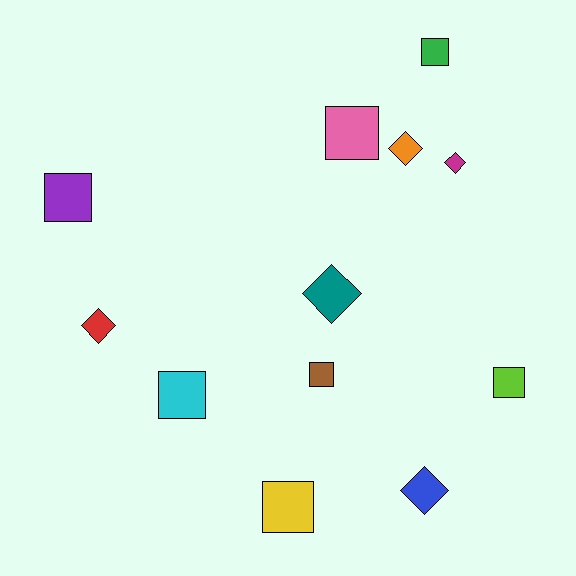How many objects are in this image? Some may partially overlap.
There are 12 objects.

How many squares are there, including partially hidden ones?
There are 7 squares.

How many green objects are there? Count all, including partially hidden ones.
There is 1 green object.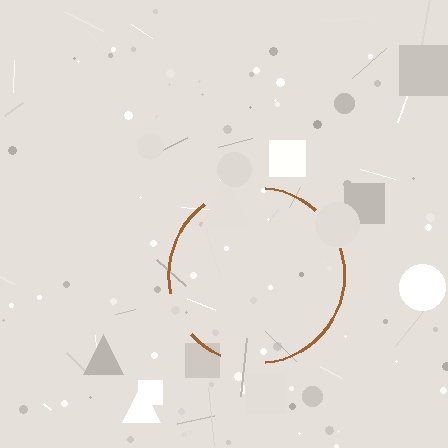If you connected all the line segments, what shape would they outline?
They would outline a circle.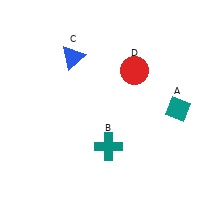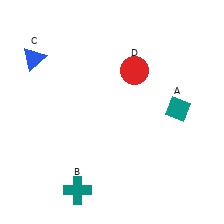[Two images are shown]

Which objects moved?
The objects that moved are: the teal cross (B), the blue triangle (C).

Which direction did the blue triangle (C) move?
The blue triangle (C) moved left.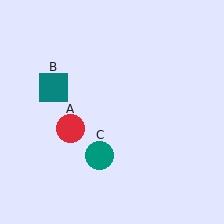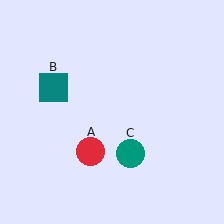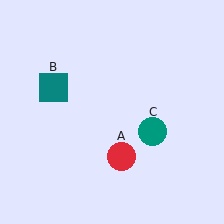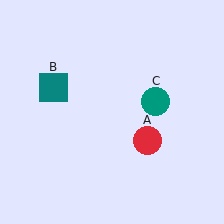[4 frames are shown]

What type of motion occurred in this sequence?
The red circle (object A), teal circle (object C) rotated counterclockwise around the center of the scene.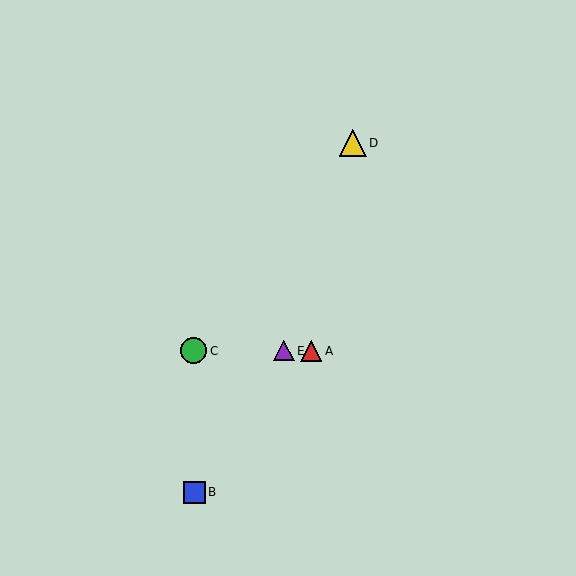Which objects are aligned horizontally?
Objects A, C, E are aligned horizontally.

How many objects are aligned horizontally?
3 objects (A, C, E) are aligned horizontally.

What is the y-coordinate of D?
Object D is at y≈143.